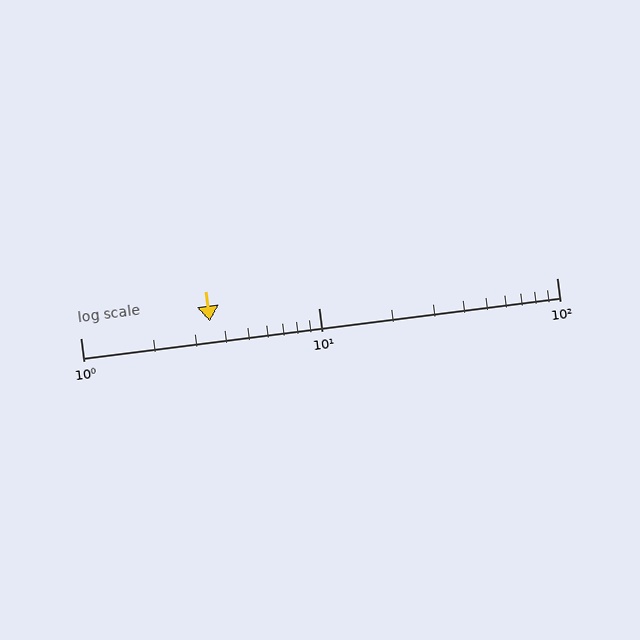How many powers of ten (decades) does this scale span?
The scale spans 2 decades, from 1 to 100.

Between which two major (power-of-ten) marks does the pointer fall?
The pointer is between 1 and 10.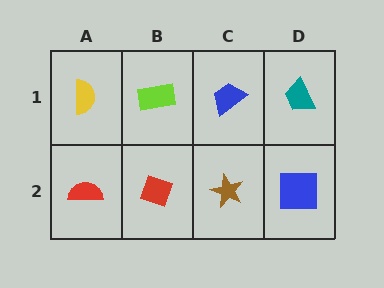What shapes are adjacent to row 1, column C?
A brown star (row 2, column C), a lime rectangle (row 1, column B), a teal trapezoid (row 1, column D).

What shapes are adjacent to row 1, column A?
A red semicircle (row 2, column A), a lime rectangle (row 1, column B).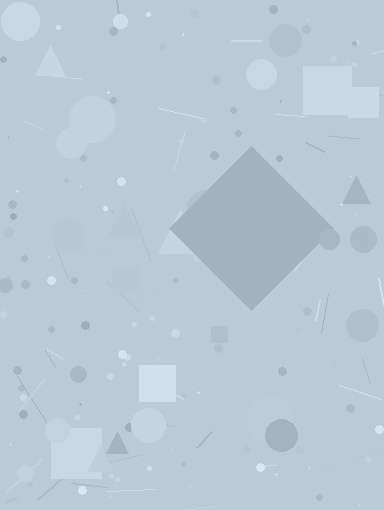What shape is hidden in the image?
A diamond is hidden in the image.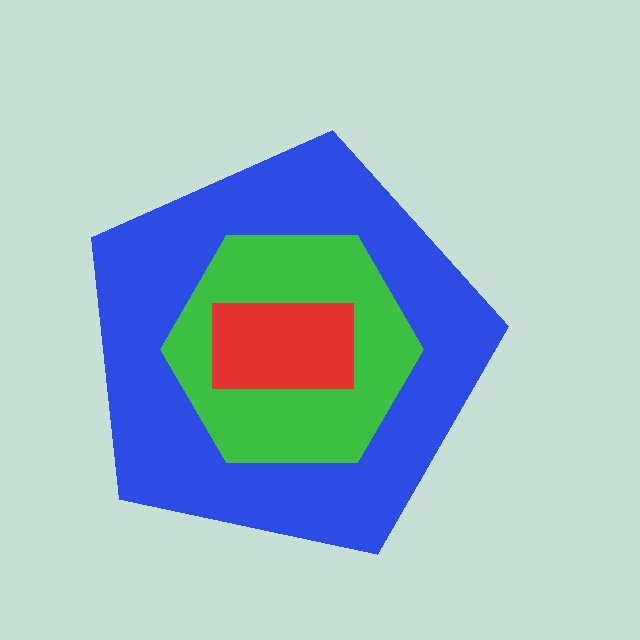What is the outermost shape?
The blue pentagon.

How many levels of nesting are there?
3.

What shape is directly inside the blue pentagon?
The green hexagon.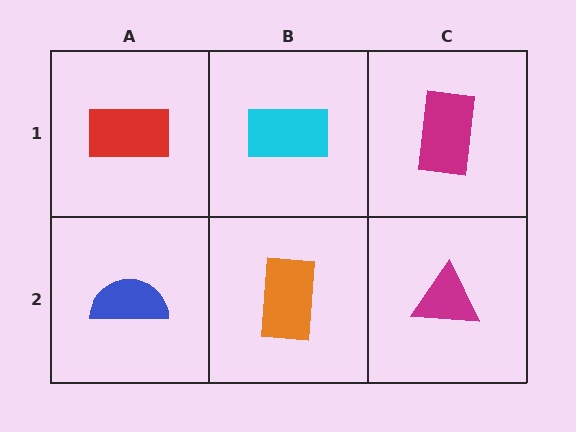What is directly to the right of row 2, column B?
A magenta triangle.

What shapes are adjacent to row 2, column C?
A magenta rectangle (row 1, column C), an orange rectangle (row 2, column B).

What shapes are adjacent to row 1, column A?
A blue semicircle (row 2, column A), a cyan rectangle (row 1, column B).